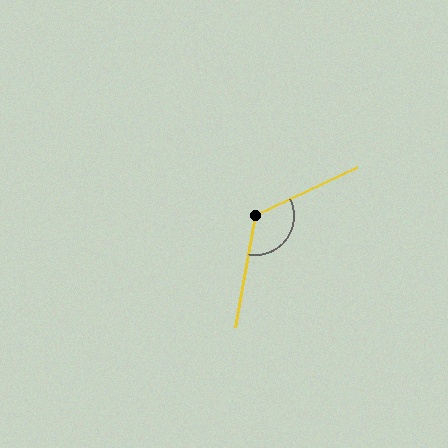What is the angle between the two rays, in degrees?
Approximately 126 degrees.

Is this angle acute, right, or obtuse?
It is obtuse.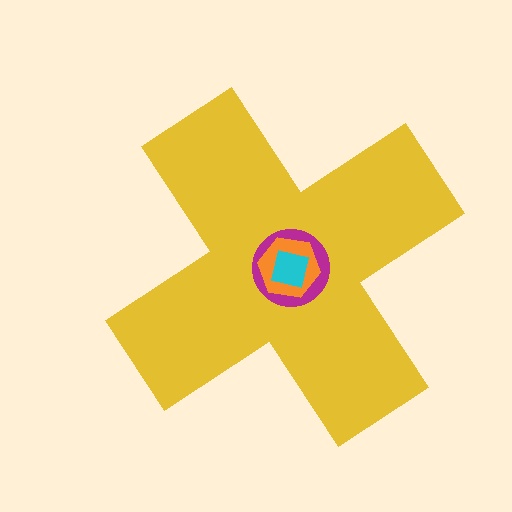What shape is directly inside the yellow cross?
The magenta circle.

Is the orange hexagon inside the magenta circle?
Yes.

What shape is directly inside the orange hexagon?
The cyan square.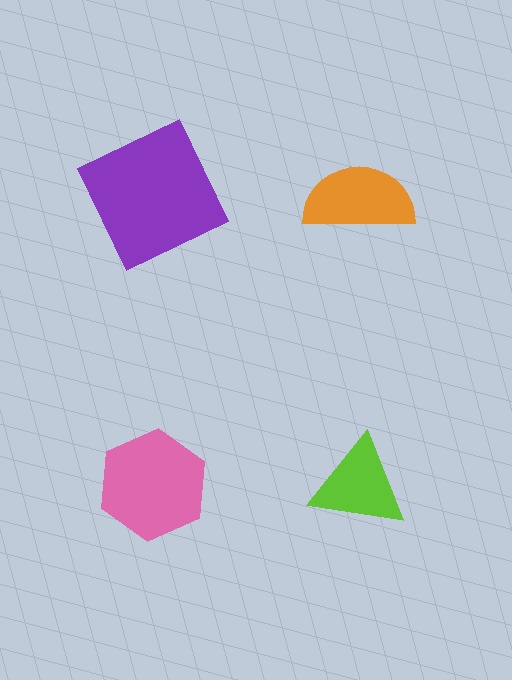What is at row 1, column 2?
An orange semicircle.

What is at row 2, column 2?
A lime triangle.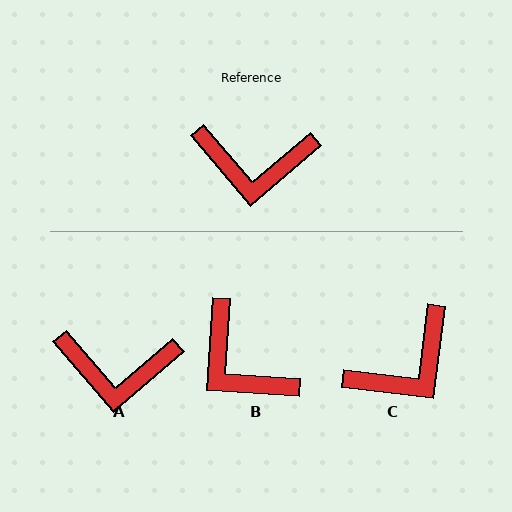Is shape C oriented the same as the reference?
No, it is off by about 42 degrees.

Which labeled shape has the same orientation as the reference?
A.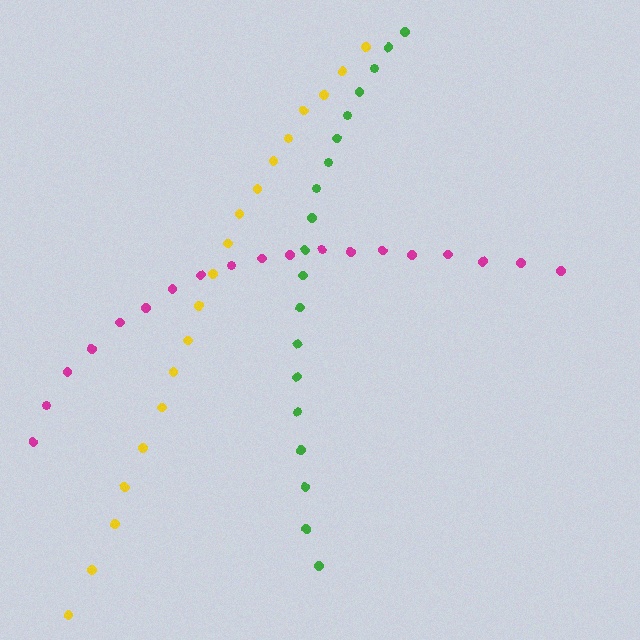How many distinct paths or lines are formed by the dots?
There are 3 distinct paths.